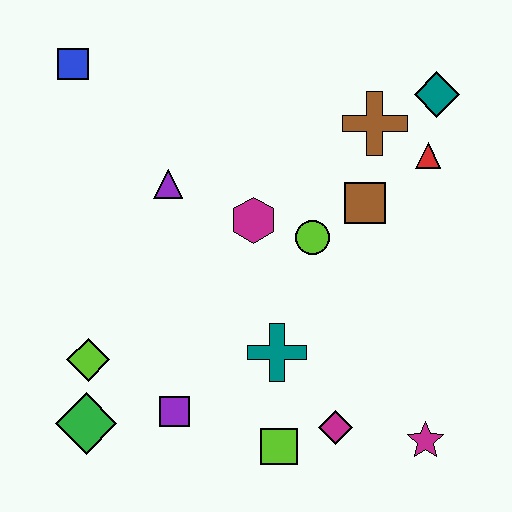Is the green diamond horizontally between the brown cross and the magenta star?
No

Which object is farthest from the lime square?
The blue square is farthest from the lime square.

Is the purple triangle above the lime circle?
Yes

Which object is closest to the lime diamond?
The green diamond is closest to the lime diamond.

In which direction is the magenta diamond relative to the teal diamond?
The magenta diamond is below the teal diamond.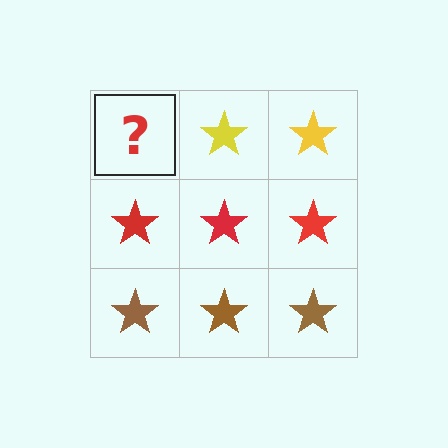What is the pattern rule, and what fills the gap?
The rule is that each row has a consistent color. The gap should be filled with a yellow star.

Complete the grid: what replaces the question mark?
The question mark should be replaced with a yellow star.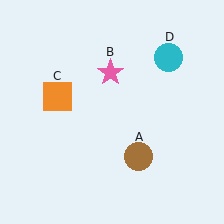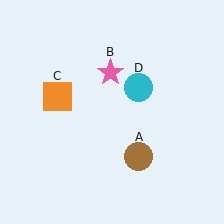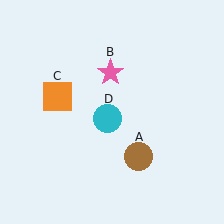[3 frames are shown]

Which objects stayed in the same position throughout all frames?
Brown circle (object A) and pink star (object B) and orange square (object C) remained stationary.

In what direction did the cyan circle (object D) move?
The cyan circle (object D) moved down and to the left.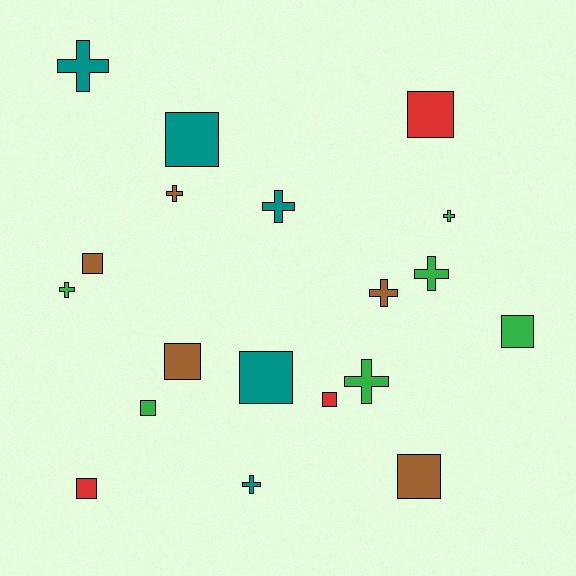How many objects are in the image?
There are 19 objects.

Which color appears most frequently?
Green, with 6 objects.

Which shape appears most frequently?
Square, with 10 objects.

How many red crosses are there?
There are no red crosses.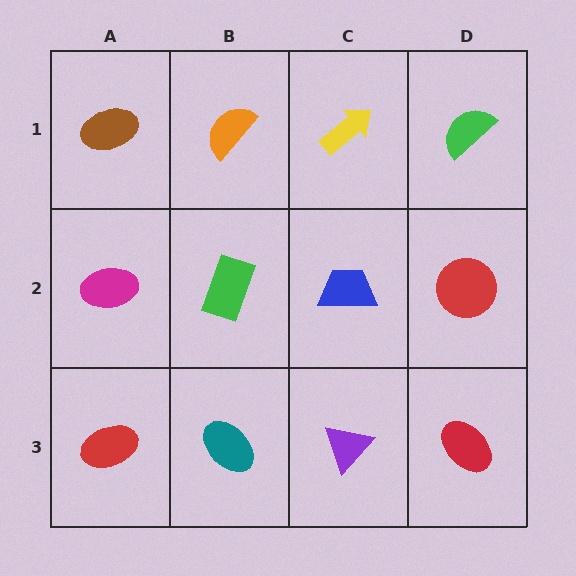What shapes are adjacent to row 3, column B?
A green rectangle (row 2, column B), a red ellipse (row 3, column A), a purple triangle (row 3, column C).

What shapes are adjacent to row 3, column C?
A blue trapezoid (row 2, column C), a teal ellipse (row 3, column B), a red ellipse (row 3, column D).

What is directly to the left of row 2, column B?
A magenta ellipse.